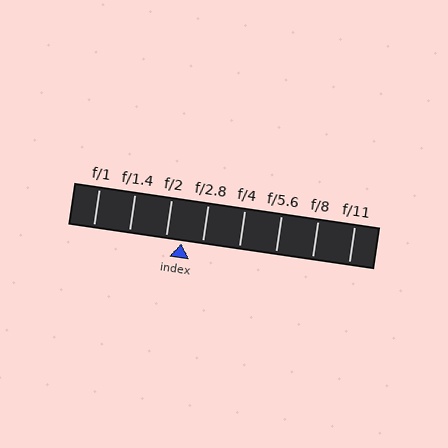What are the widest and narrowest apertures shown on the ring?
The widest aperture shown is f/1 and the narrowest is f/11.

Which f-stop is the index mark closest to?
The index mark is closest to f/2.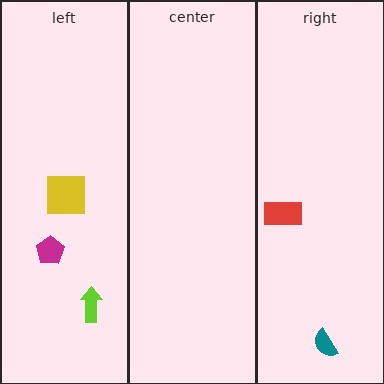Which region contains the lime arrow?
The left region.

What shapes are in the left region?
The lime arrow, the magenta pentagon, the yellow square.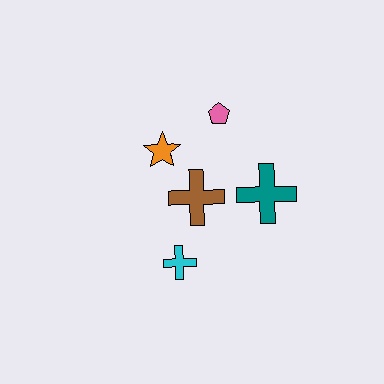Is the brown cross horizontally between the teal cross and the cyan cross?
Yes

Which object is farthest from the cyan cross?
The pink pentagon is farthest from the cyan cross.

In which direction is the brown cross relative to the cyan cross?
The brown cross is above the cyan cross.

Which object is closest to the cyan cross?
The brown cross is closest to the cyan cross.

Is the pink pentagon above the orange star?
Yes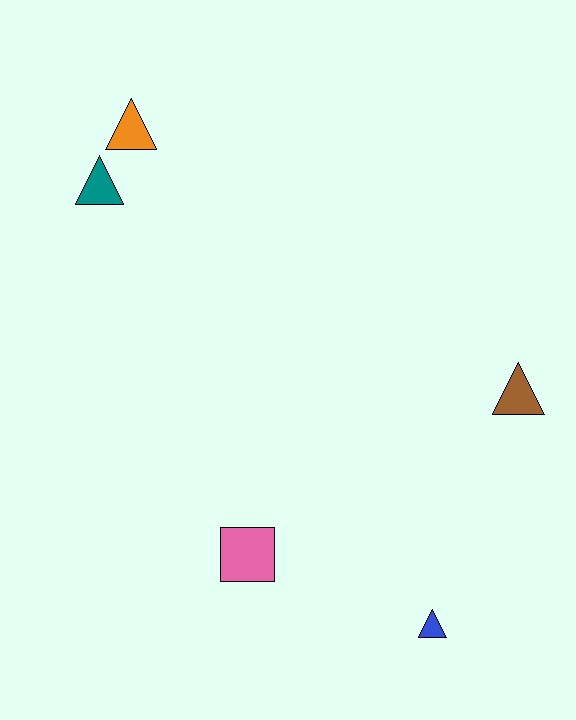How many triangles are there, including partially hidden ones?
There are 4 triangles.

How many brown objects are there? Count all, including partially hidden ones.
There is 1 brown object.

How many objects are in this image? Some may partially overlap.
There are 5 objects.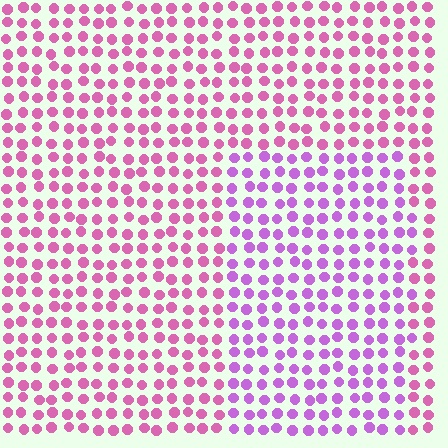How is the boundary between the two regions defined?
The boundary is defined purely by a slight shift in hue (about 33 degrees). Spacing, size, and orientation are identical on both sides.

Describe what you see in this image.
The image is filled with small pink elements in a uniform arrangement. A rectangle-shaped region is visible where the elements are tinted to a slightly different hue, forming a subtle color boundary.